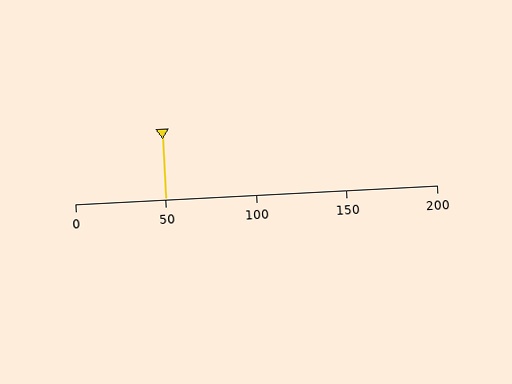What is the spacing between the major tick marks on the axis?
The major ticks are spaced 50 apart.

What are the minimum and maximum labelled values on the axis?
The axis runs from 0 to 200.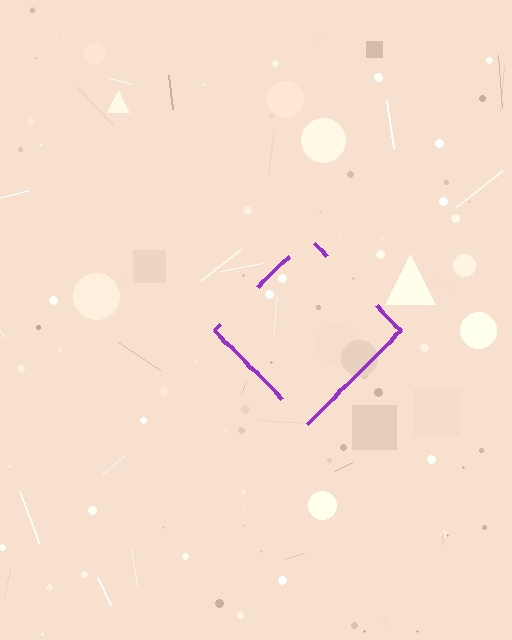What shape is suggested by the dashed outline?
The dashed outline suggests a diamond.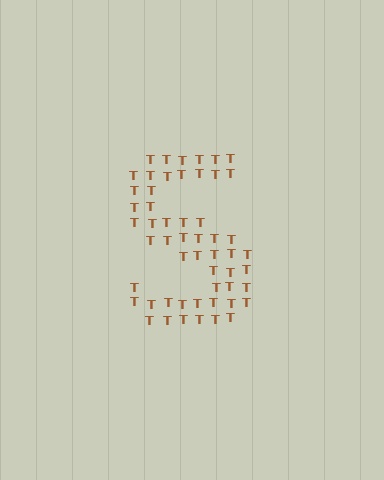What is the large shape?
The large shape is the letter S.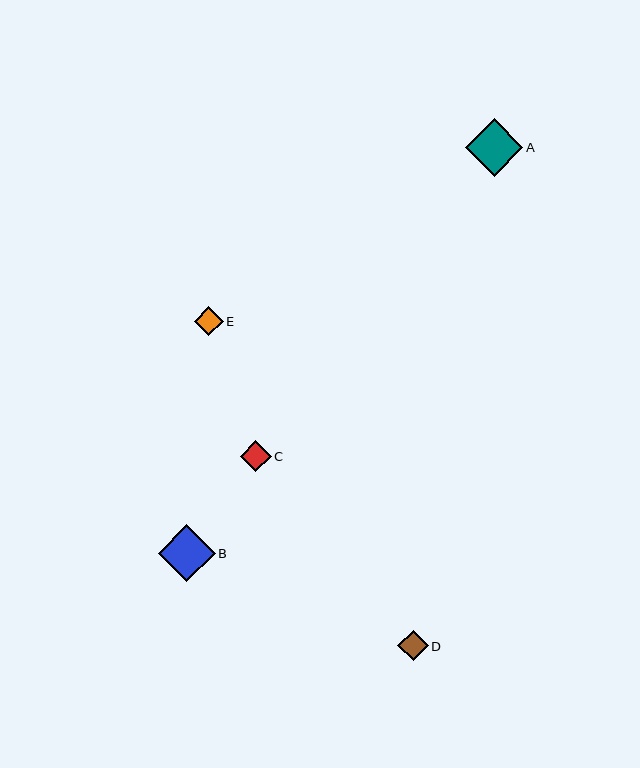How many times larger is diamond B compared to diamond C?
Diamond B is approximately 1.9 times the size of diamond C.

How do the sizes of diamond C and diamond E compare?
Diamond C and diamond E are approximately the same size.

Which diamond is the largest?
Diamond A is the largest with a size of approximately 58 pixels.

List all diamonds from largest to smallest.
From largest to smallest: A, B, D, C, E.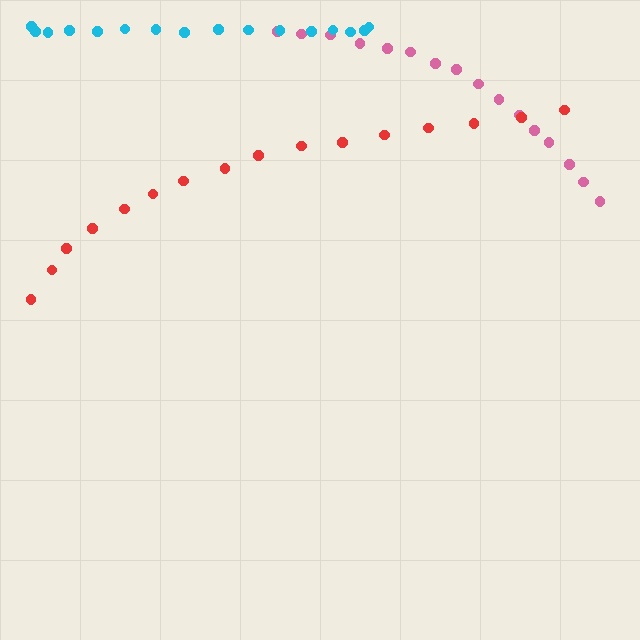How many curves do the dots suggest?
There are 3 distinct paths.